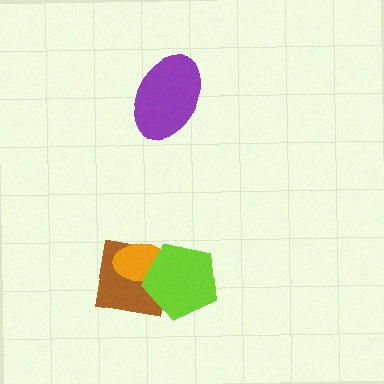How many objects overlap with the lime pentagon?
2 objects overlap with the lime pentagon.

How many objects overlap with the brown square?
2 objects overlap with the brown square.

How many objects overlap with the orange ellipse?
2 objects overlap with the orange ellipse.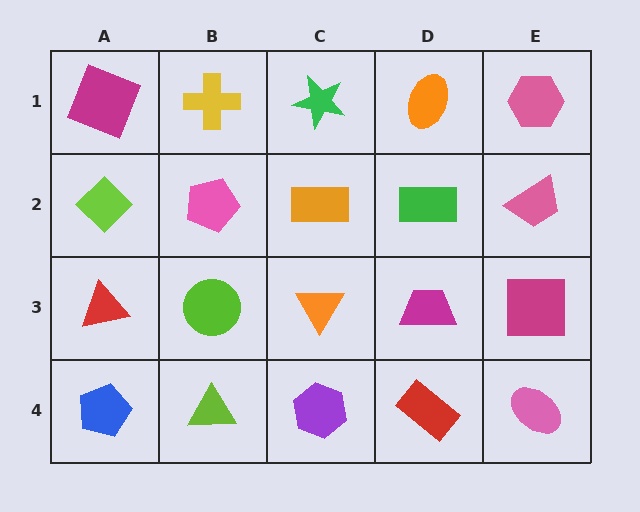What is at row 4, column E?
A pink ellipse.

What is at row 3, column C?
An orange triangle.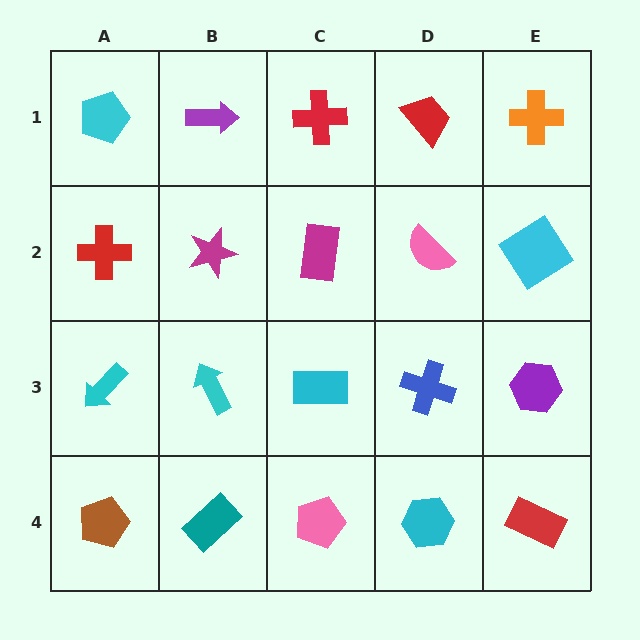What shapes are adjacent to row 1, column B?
A magenta star (row 2, column B), a cyan pentagon (row 1, column A), a red cross (row 1, column C).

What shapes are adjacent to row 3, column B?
A magenta star (row 2, column B), a teal rectangle (row 4, column B), a cyan arrow (row 3, column A), a cyan rectangle (row 3, column C).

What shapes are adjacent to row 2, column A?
A cyan pentagon (row 1, column A), a cyan arrow (row 3, column A), a magenta star (row 2, column B).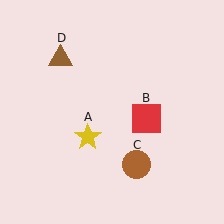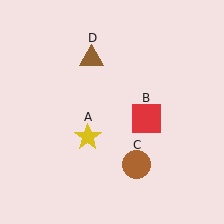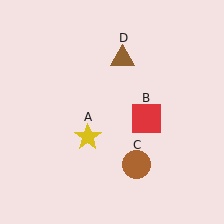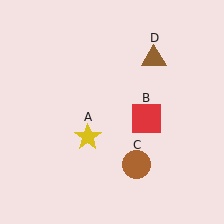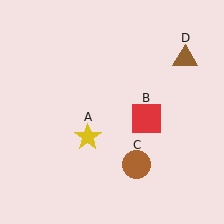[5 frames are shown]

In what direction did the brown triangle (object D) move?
The brown triangle (object D) moved right.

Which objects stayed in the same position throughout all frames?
Yellow star (object A) and red square (object B) and brown circle (object C) remained stationary.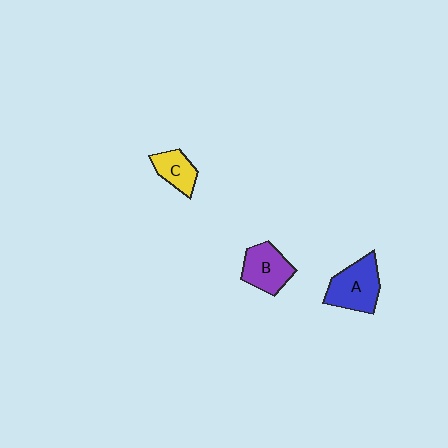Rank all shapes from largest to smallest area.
From largest to smallest: A (blue), B (purple), C (yellow).